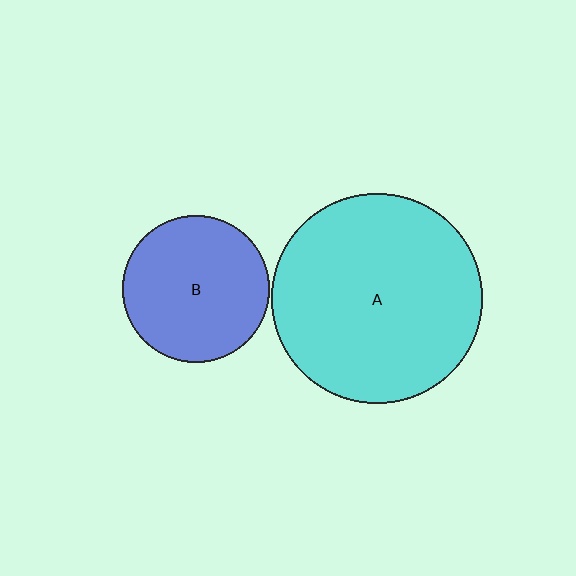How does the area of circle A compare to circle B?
Approximately 2.1 times.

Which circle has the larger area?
Circle A (cyan).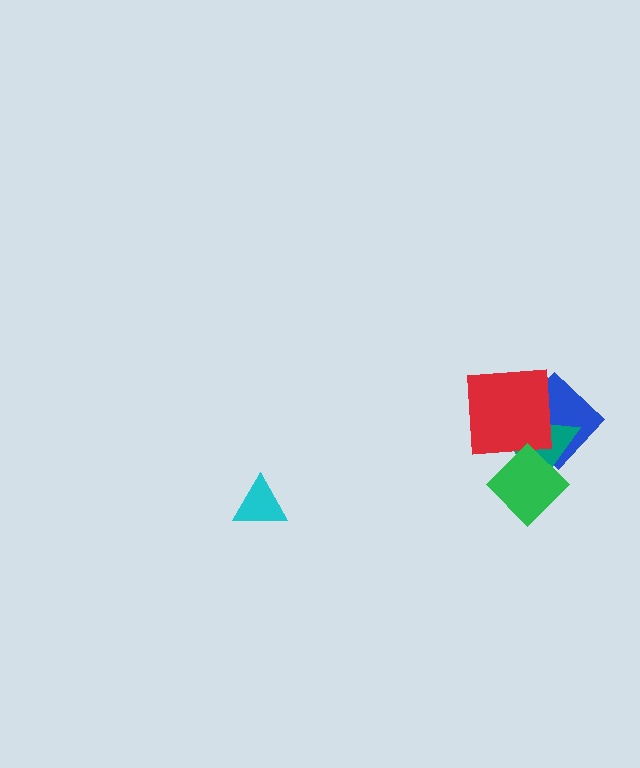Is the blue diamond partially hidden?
Yes, it is partially covered by another shape.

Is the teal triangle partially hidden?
Yes, it is partially covered by another shape.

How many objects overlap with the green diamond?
1 object overlaps with the green diamond.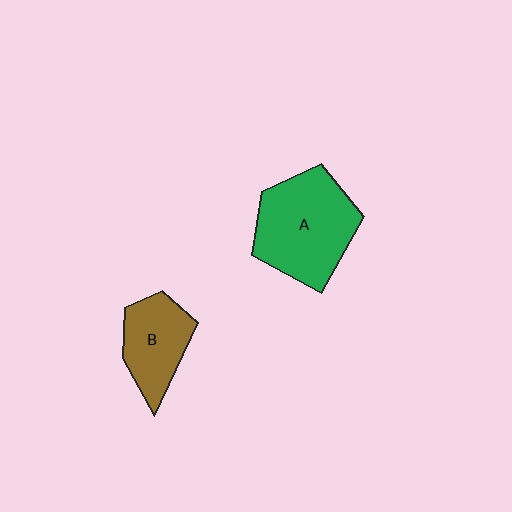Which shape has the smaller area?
Shape B (brown).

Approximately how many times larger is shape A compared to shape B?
Approximately 1.6 times.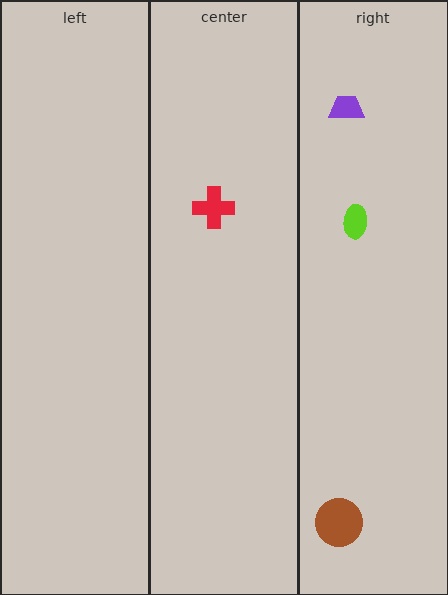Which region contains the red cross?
The center region.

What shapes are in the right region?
The purple trapezoid, the lime ellipse, the brown circle.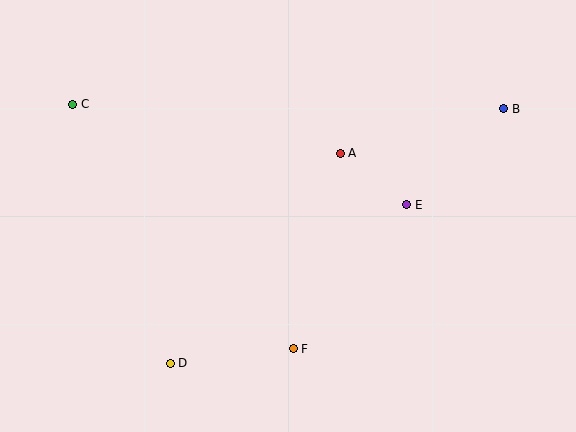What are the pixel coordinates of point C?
Point C is at (73, 104).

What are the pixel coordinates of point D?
Point D is at (170, 363).